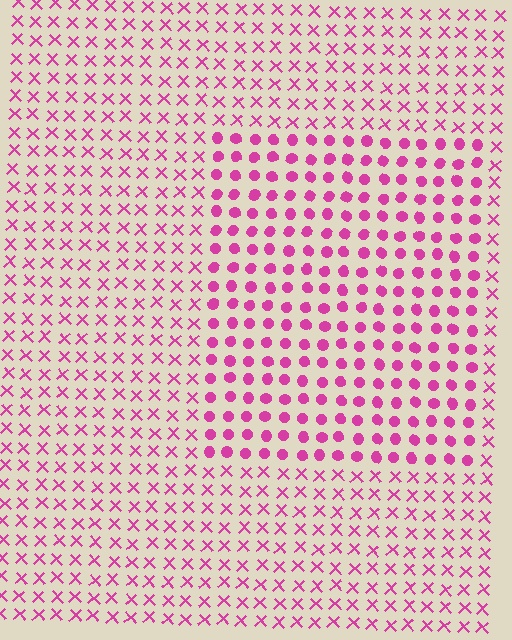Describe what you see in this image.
The image is filled with small magenta elements arranged in a uniform grid. A rectangle-shaped region contains circles, while the surrounding area contains X marks. The boundary is defined purely by the change in element shape.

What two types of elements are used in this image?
The image uses circles inside the rectangle region and X marks outside it.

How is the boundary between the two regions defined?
The boundary is defined by a change in element shape: circles inside vs. X marks outside. All elements share the same color and spacing.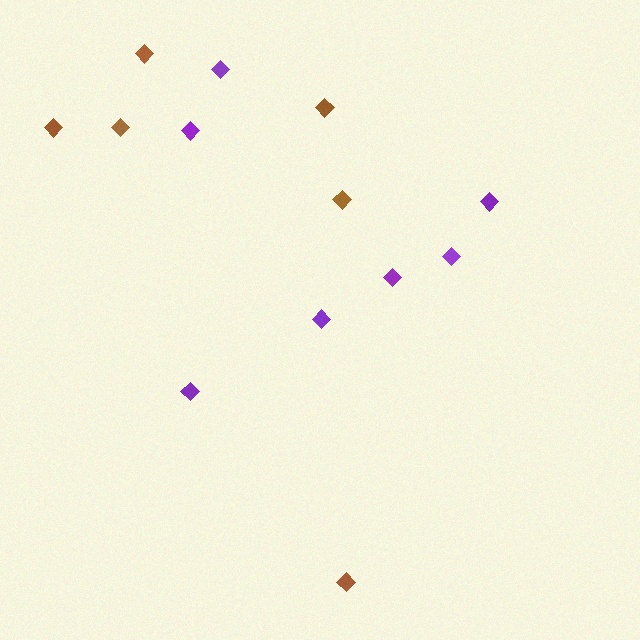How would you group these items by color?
There are 2 groups: one group of purple diamonds (7) and one group of brown diamonds (6).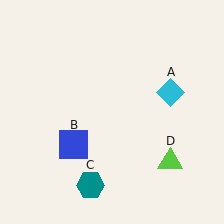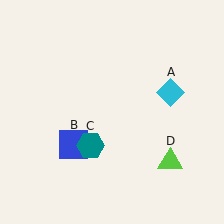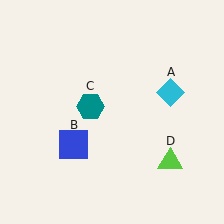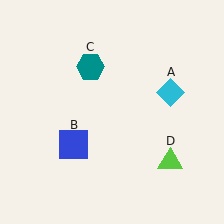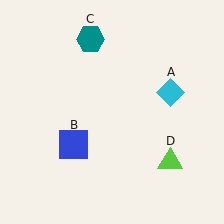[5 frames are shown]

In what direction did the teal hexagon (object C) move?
The teal hexagon (object C) moved up.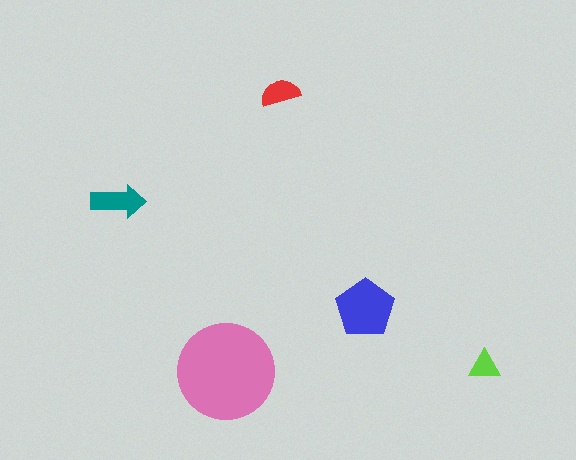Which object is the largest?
The pink circle.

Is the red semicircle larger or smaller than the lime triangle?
Larger.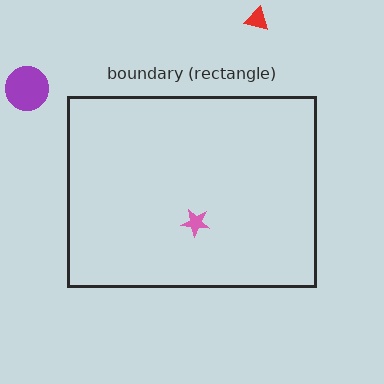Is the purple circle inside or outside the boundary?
Outside.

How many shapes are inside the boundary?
1 inside, 2 outside.